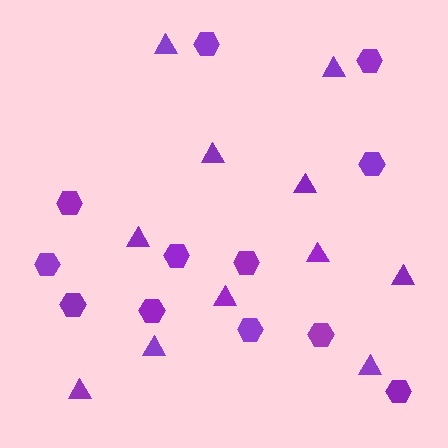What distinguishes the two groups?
There are 2 groups: one group of hexagons (12) and one group of triangles (11).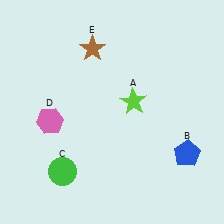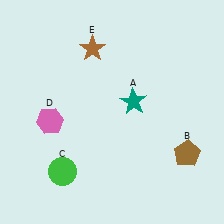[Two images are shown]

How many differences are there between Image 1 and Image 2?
There are 2 differences between the two images.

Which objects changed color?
A changed from lime to teal. B changed from blue to brown.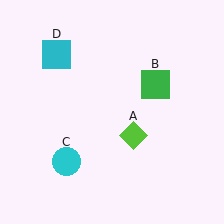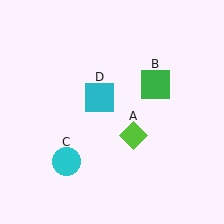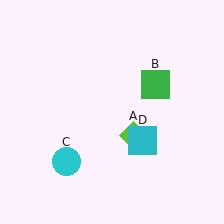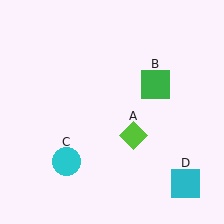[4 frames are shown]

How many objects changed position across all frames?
1 object changed position: cyan square (object D).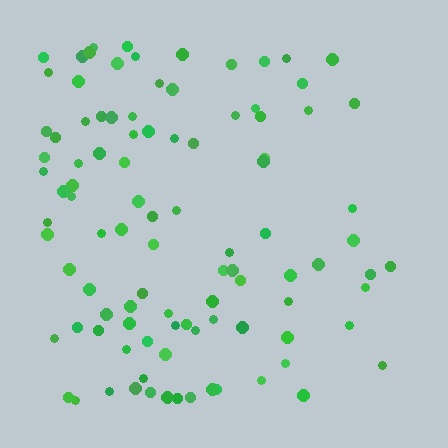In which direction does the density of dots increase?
From right to left, with the left side densest.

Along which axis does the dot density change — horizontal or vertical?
Horizontal.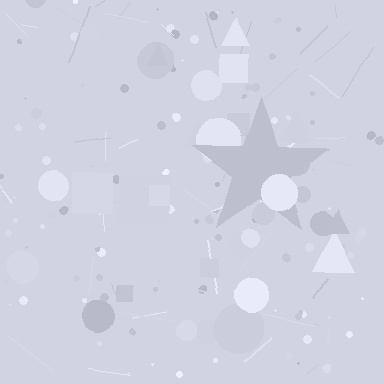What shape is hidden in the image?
A star is hidden in the image.